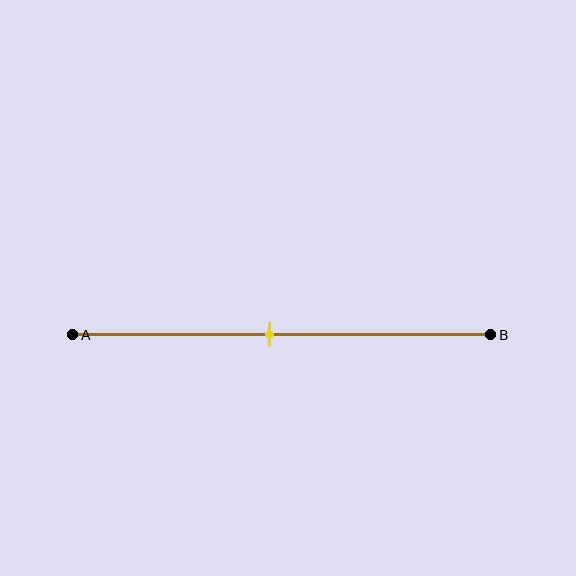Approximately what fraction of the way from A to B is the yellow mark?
The yellow mark is approximately 45% of the way from A to B.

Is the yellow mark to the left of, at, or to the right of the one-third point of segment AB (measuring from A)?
The yellow mark is to the right of the one-third point of segment AB.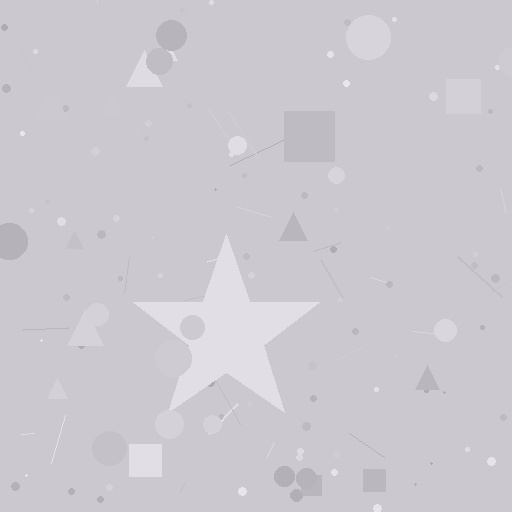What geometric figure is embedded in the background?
A star is embedded in the background.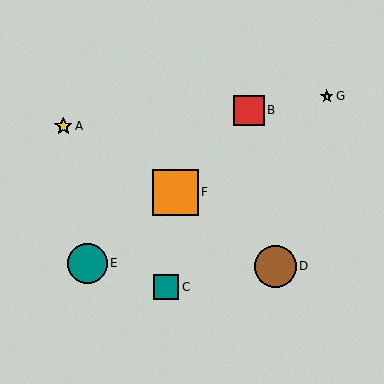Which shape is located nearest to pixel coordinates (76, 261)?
The teal circle (labeled E) at (87, 263) is nearest to that location.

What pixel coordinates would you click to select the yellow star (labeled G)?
Click at (327, 96) to select the yellow star G.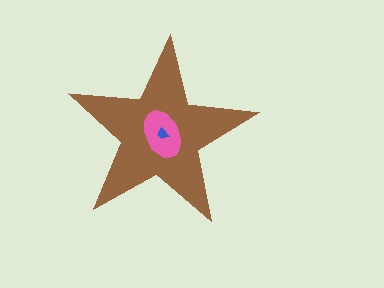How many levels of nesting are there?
3.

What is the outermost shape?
The brown star.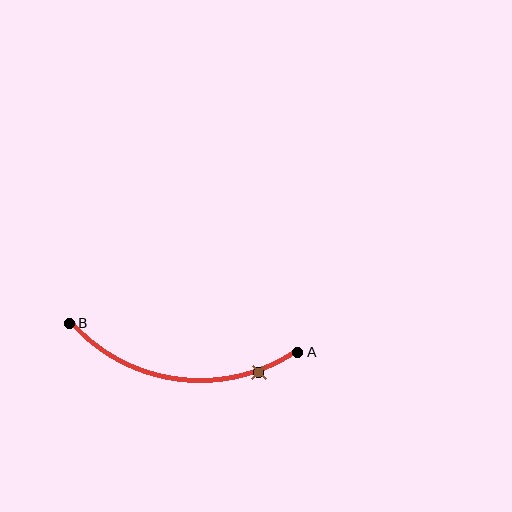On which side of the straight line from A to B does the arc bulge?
The arc bulges below the straight line connecting A and B.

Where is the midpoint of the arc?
The arc midpoint is the point on the curve farthest from the straight line joining A and B. It sits below that line.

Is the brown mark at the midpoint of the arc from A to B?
No. The brown mark lies on the arc but is closer to endpoint A. The arc midpoint would be at the point on the curve equidistant along the arc from both A and B.